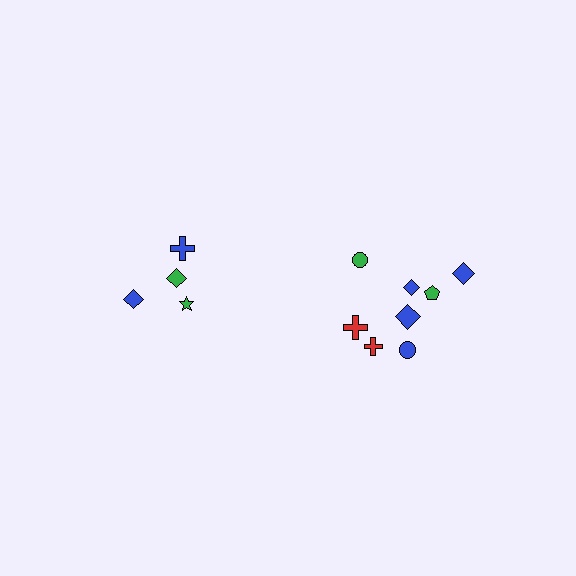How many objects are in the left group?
There are 4 objects.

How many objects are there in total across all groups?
There are 12 objects.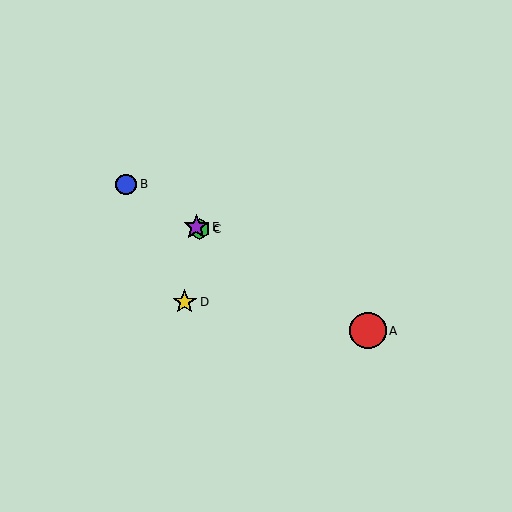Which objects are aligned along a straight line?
Objects A, B, C, E are aligned along a straight line.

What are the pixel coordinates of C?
Object C is at (199, 229).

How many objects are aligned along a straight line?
4 objects (A, B, C, E) are aligned along a straight line.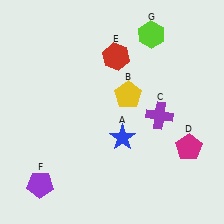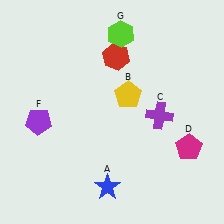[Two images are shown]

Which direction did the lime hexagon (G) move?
The lime hexagon (G) moved left.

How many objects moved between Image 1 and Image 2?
3 objects moved between the two images.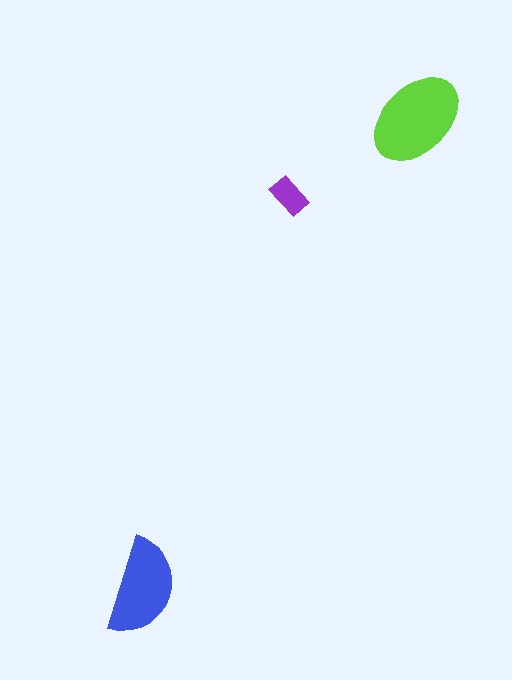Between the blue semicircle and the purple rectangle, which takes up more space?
The blue semicircle.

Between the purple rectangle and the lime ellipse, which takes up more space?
The lime ellipse.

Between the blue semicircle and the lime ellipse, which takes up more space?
The lime ellipse.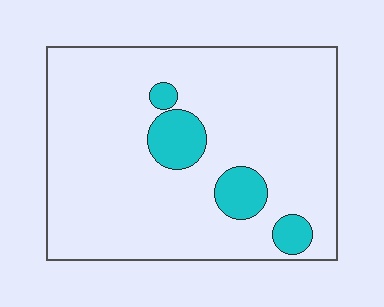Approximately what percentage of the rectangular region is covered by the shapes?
Approximately 10%.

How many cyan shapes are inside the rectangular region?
4.